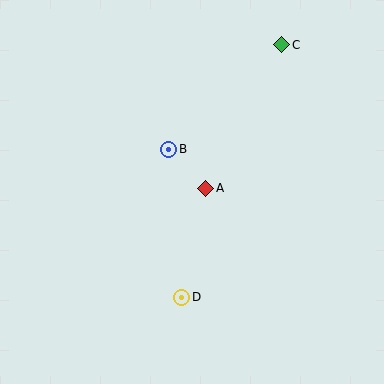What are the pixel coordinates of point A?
Point A is at (206, 188).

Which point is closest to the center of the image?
Point A at (206, 188) is closest to the center.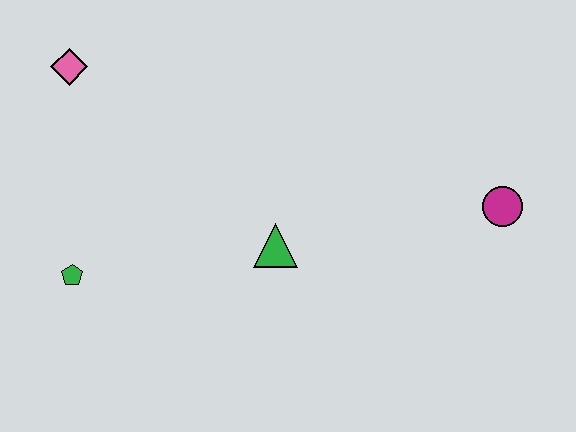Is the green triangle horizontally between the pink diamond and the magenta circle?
Yes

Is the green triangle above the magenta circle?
No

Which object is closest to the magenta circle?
The green triangle is closest to the magenta circle.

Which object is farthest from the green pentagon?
The magenta circle is farthest from the green pentagon.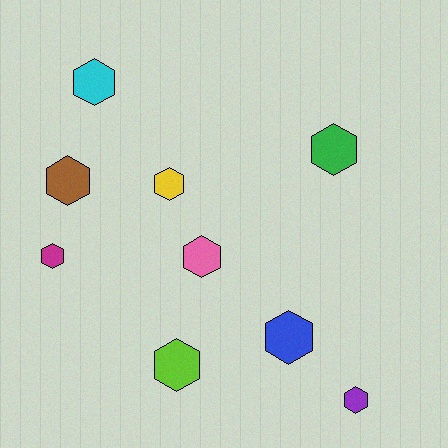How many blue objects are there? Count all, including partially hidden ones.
There is 1 blue object.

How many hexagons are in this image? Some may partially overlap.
There are 9 hexagons.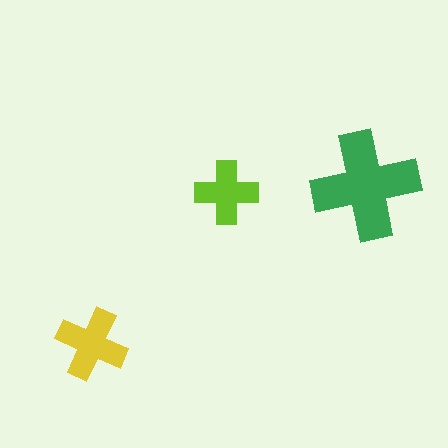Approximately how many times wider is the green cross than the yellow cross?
About 1.5 times wider.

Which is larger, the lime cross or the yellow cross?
The yellow one.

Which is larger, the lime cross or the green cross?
The green one.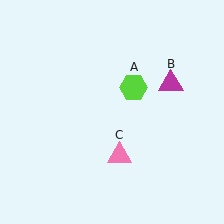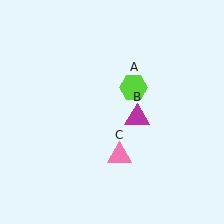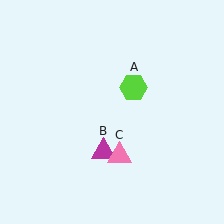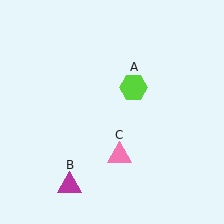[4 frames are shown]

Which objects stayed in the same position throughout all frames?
Lime hexagon (object A) and pink triangle (object C) remained stationary.